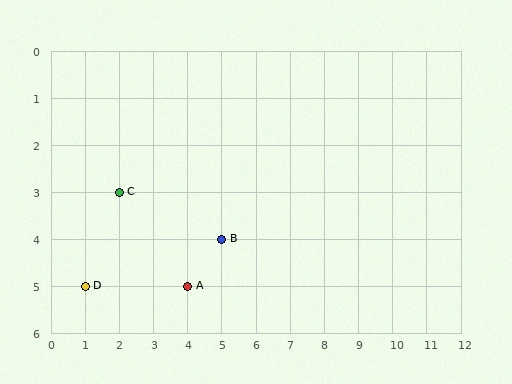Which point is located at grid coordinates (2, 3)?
Point C is at (2, 3).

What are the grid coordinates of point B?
Point B is at grid coordinates (5, 4).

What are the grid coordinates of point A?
Point A is at grid coordinates (4, 5).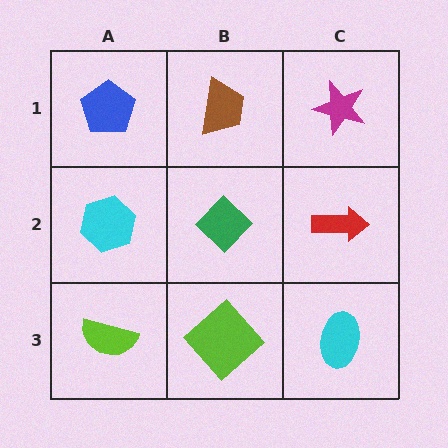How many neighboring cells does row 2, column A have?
3.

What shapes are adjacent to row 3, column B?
A green diamond (row 2, column B), a lime semicircle (row 3, column A), a cyan ellipse (row 3, column C).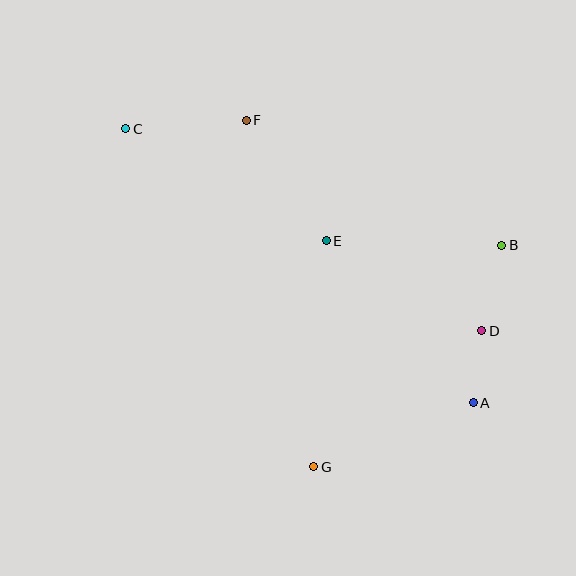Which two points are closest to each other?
Points A and D are closest to each other.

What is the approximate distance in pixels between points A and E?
The distance between A and E is approximately 219 pixels.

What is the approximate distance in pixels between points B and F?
The distance between B and F is approximately 284 pixels.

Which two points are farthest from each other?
Points A and C are farthest from each other.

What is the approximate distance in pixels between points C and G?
The distance between C and G is approximately 387 pixels.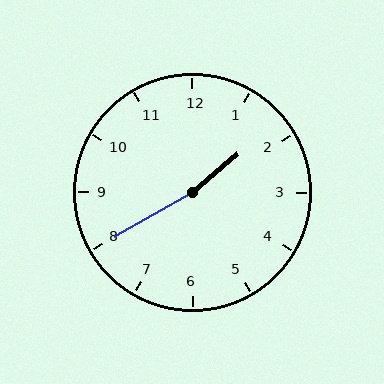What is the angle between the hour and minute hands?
Approximately 170 degrees.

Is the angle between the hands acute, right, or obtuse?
It is obtuse.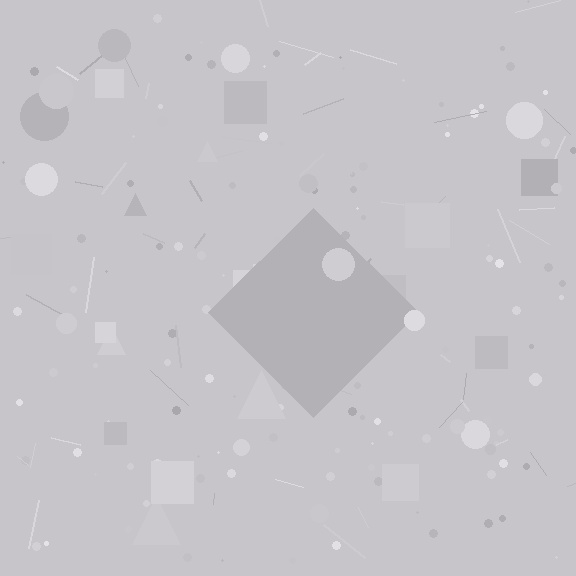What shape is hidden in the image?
A diamond is hidden in the image.